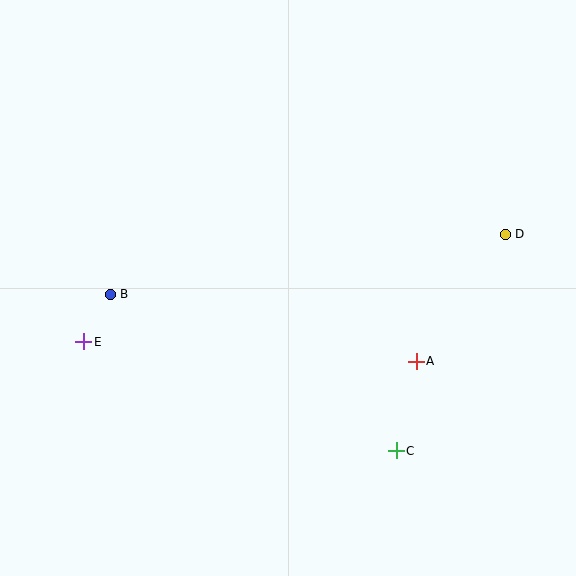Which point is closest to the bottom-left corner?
Point E is closest to the bottom-left corner.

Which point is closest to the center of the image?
Point A at (416, 361) is closest to the center.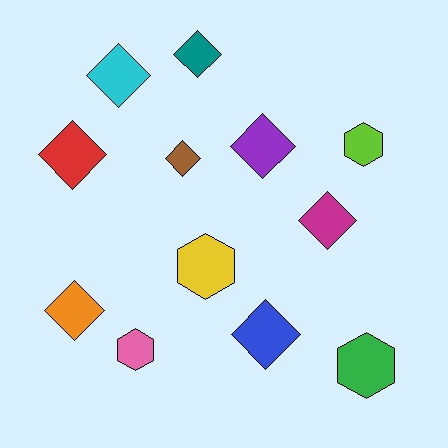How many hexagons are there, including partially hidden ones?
There are 4 hexagons.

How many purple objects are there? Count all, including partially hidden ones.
There is 1 purple object.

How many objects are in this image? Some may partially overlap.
There are 12 objects.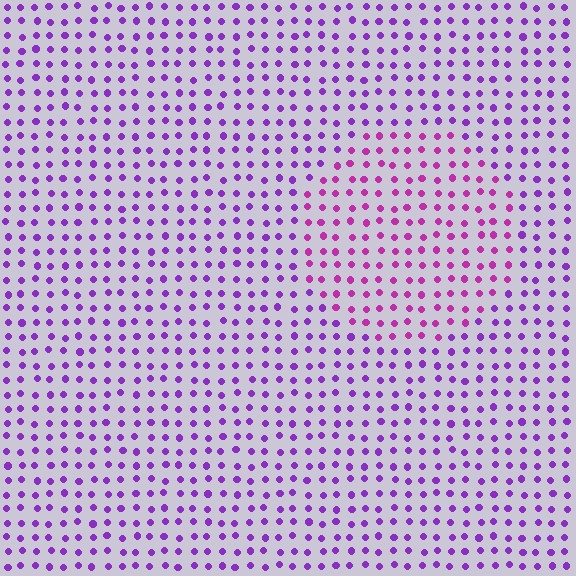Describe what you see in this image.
The image is filled with small purple elements in a uniform arrangement. A circle-shaped region is visible where the elements are tinted to a slightly different hue, forming a subtle color boundary.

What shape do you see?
I see a circle.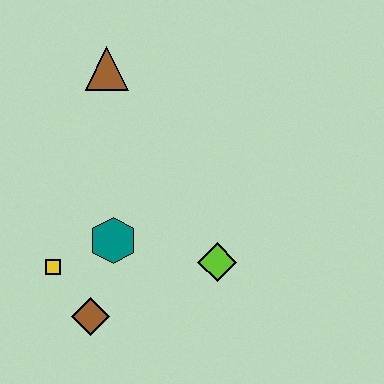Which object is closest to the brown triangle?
The teal hexagon is closest to the brown triangle.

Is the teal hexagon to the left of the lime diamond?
Yes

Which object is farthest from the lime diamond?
The brown triangle is farthest from the lime diamond.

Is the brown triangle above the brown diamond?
Yes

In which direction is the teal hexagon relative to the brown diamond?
The teal hexagon is above the brown diamond.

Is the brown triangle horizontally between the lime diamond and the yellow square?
Yes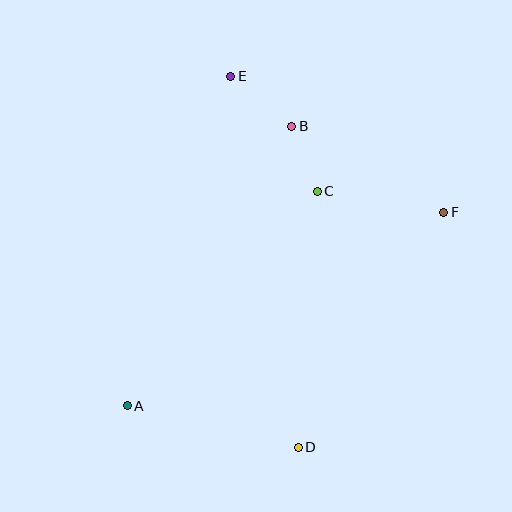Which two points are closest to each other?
Points B and C are closest to each other.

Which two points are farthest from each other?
Points D and E are farthest from each other.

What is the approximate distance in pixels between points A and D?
The distance between A and D is approximately 176 pixels.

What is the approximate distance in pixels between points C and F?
The distance between C and F is approximately 129 pixels.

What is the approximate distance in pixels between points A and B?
The distance between A and B is approximately 324 pixels.